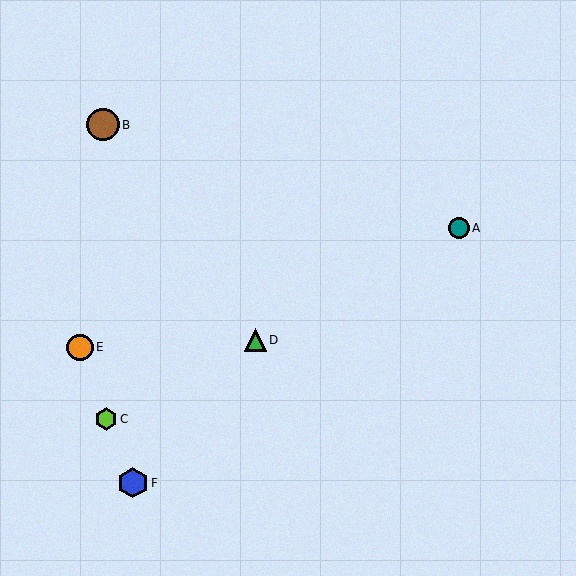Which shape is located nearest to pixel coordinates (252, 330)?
The green triangle (labeled D) at (255, 340) is nearest to that location.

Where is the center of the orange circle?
The center of the orange circle is at (80, 347).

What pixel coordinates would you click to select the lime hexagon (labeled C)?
Click at (106, 419) to select the lime hexagon C.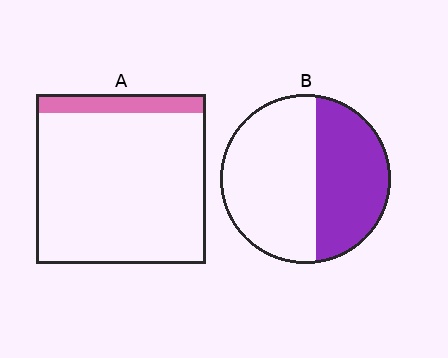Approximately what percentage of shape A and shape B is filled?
A is approximately 10% and B is approximately 40%.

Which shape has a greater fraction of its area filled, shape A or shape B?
Shape B.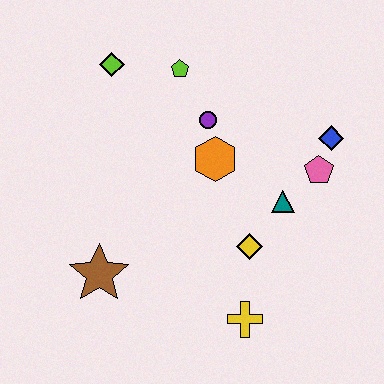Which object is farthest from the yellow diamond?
The lime diamond is farthest from the yellow diamond.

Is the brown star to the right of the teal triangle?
No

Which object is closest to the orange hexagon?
The purple circle is closest to the orange hexagon.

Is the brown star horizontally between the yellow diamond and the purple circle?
No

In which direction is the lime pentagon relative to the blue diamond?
The lime pentagon is to the left of the blue diamond.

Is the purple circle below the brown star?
No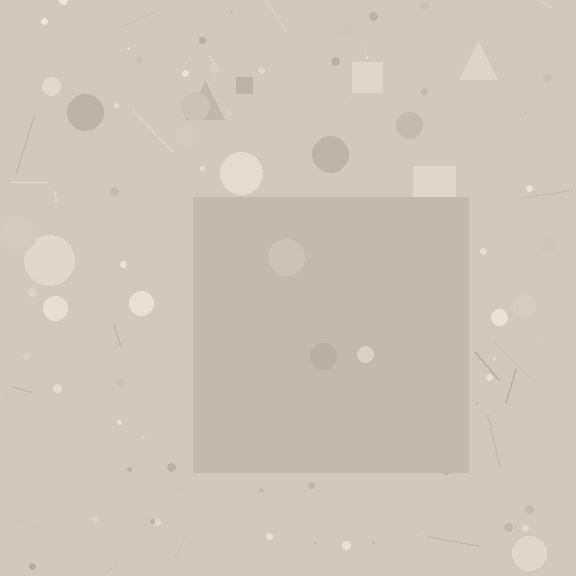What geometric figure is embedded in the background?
A square is embedded in the background.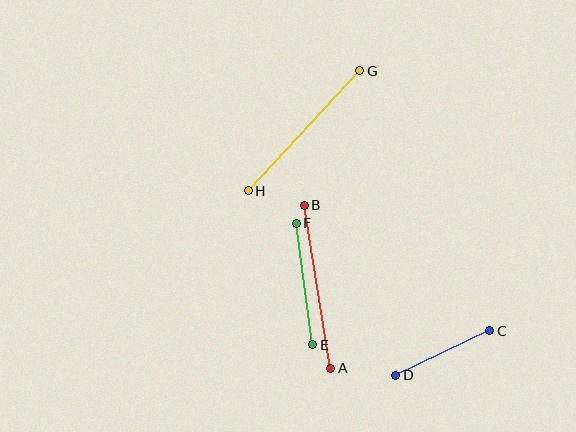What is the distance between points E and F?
The distance is approximately 123 pixels.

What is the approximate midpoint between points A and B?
The midpoint is at approximately (317, 287) pixels.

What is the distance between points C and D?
The distance is approximately 104 pixels.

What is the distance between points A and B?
The distance is approximately 165 pixels.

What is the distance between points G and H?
The distance is approximately 163 pixels.